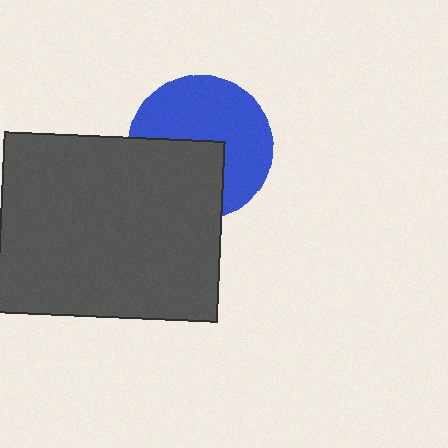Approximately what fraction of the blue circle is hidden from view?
Roughly 40% of the blue circle is hidden behind the dark gray rectangle.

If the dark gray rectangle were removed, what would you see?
You would see the complete blue circle.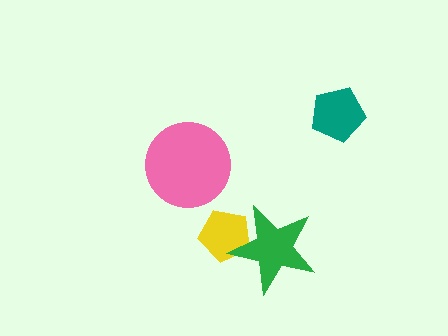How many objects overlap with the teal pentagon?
0 objects overlap with the teal pentagon.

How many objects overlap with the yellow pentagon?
1 object overlaps with the yellow pentagon.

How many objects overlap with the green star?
1 object overlaps with the green star.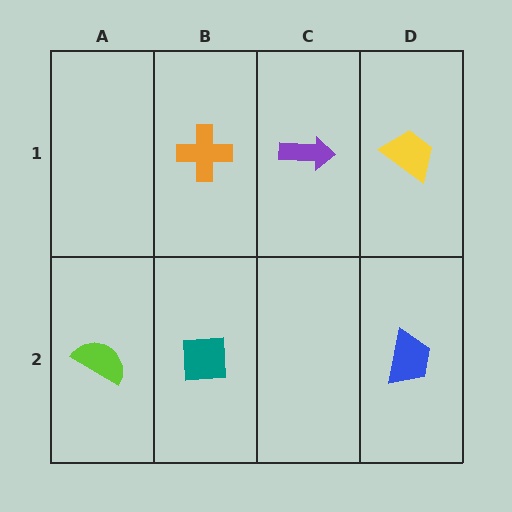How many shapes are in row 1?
3 shapes.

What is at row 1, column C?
A purple arrow.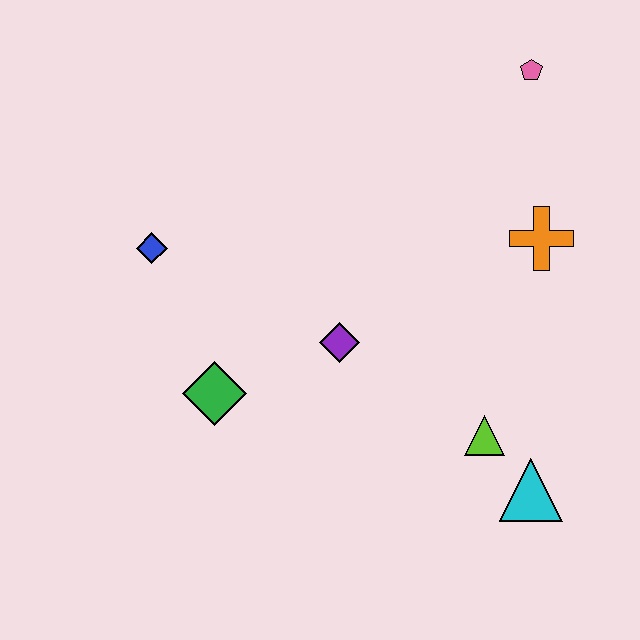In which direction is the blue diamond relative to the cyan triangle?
The blue diamond is to the left of the cyan triangle.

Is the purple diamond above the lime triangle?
Yes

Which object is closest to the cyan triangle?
The lime triangle is closest to the cyan triangle.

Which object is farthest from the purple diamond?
The pink pentagon is farthest from the purple diamond.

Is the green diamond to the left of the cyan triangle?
Yes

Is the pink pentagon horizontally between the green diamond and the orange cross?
Yes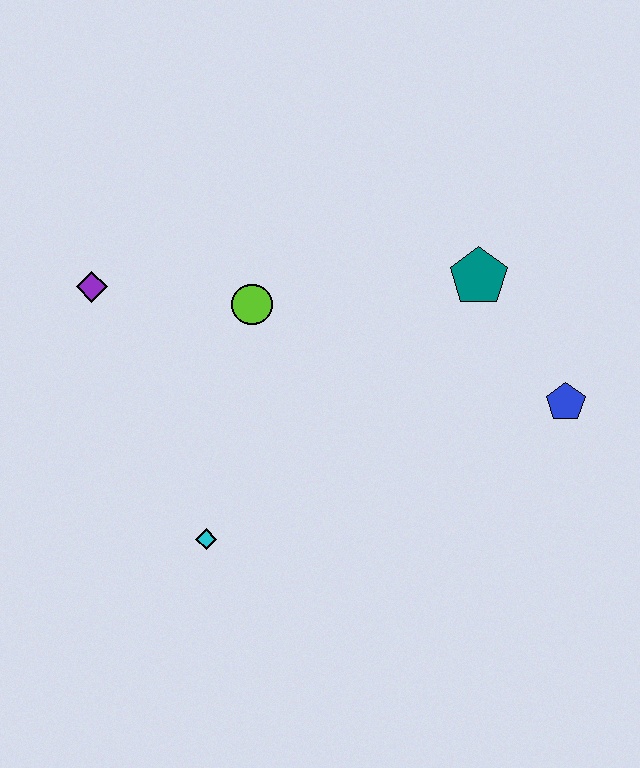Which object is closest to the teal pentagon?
The blue pentagon is closest to the teal pentagon.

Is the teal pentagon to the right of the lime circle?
Yes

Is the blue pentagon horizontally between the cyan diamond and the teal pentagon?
No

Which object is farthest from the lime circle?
The blue pentagon is farthest from the lime circle.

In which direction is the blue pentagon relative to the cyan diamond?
The blue pentagon is to the right of the cyan diamond.